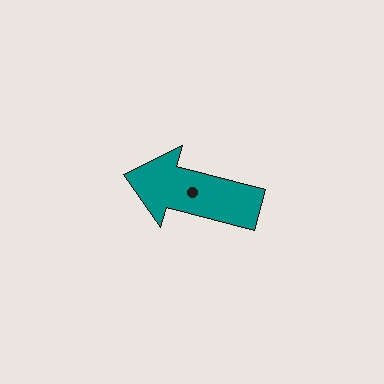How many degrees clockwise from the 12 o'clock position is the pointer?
Approximately 285 degrees.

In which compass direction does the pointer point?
West.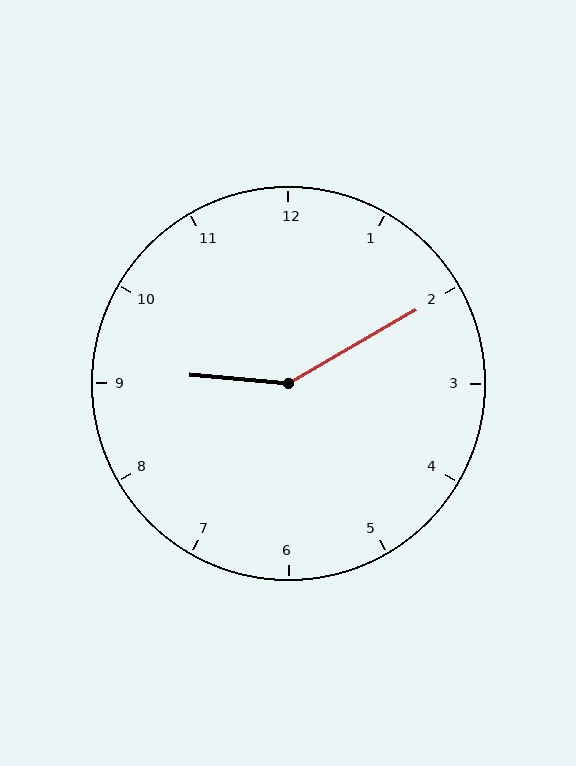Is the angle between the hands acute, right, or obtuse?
It is obtuse.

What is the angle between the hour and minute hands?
Approximately 145 degrees.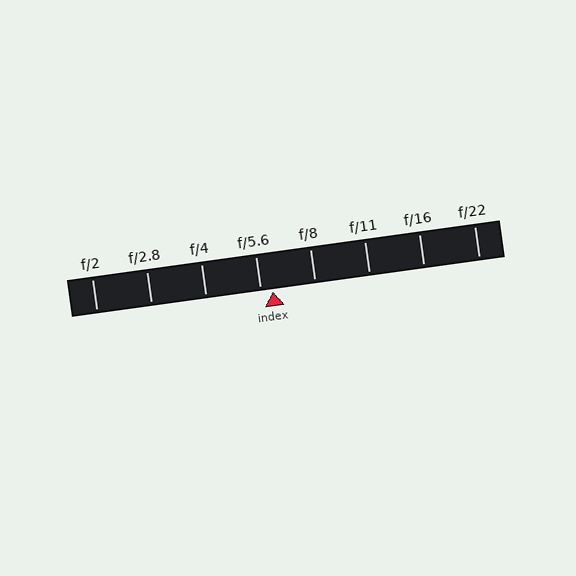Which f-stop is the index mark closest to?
The index mark is closest to f/5.6.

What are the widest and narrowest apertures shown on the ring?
The widest aperture shown is f/2 and the narrowest is f/22.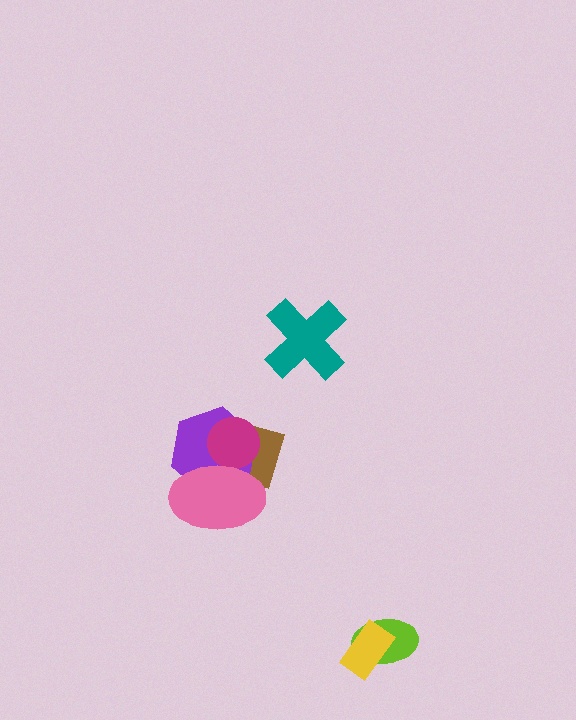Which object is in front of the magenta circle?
The pink ellipse is in front of the magenta circle.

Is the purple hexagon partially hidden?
Yes, it is partially covered by another shape.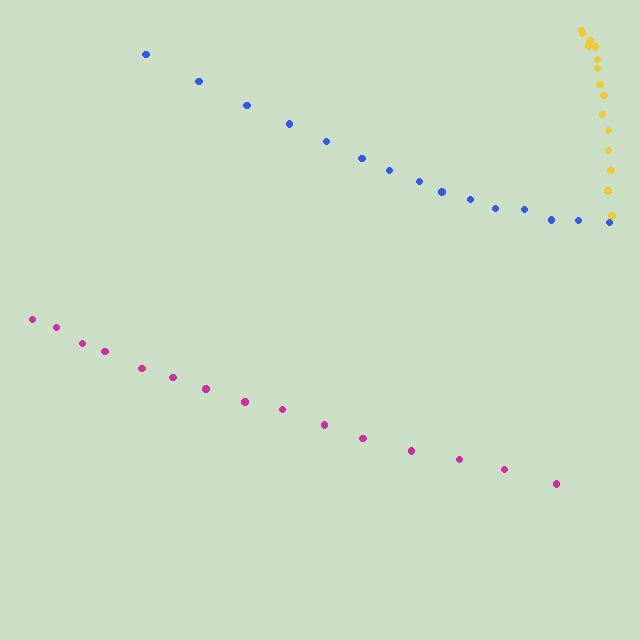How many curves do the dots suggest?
There are 3 distinct paths.